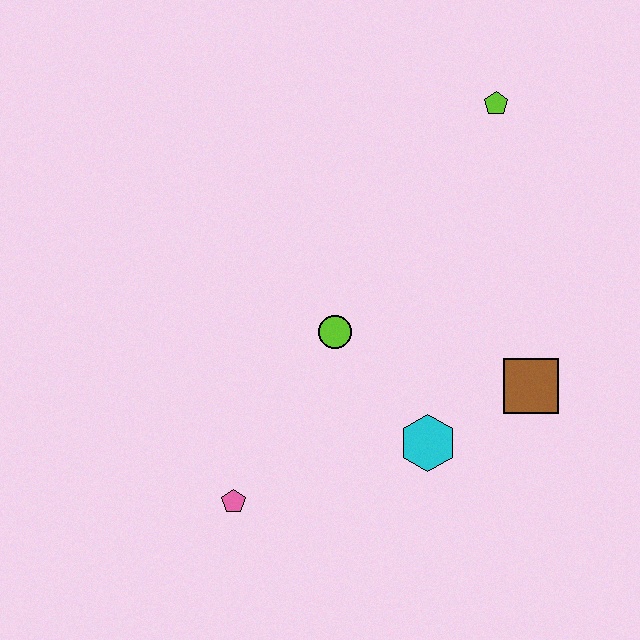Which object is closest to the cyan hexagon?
The brown square is closest to the cyan hexagon.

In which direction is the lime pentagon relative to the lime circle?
The lime pentagon is above the lime circle.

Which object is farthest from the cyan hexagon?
The lime pentagon is farthest from the cyan hexagon.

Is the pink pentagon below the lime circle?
Yes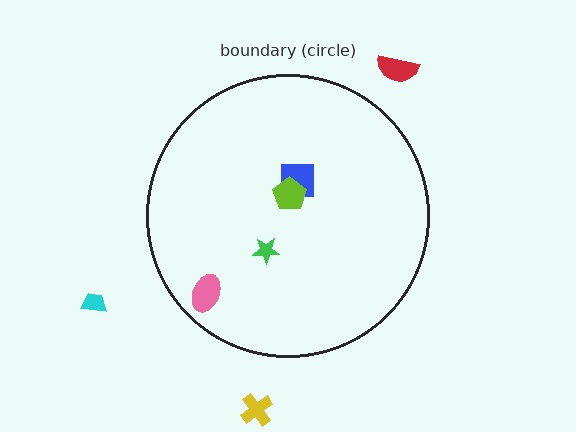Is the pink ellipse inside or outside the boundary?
Inside.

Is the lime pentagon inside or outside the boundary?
Inside.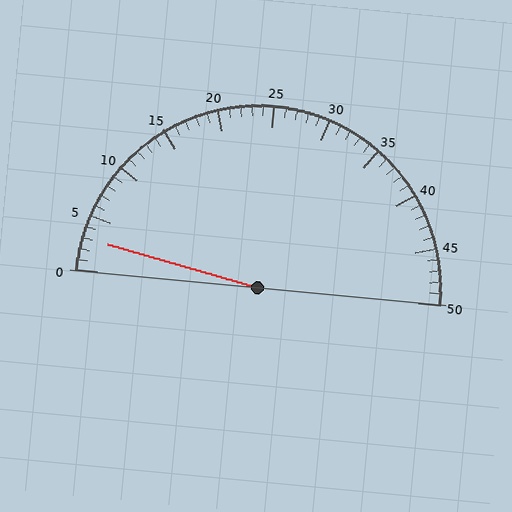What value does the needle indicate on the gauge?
The needle indicates approximately 3.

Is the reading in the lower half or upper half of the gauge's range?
The reading is in the lower half of the range (0 to 50).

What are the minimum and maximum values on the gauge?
The gauge ranges from 0 to 50.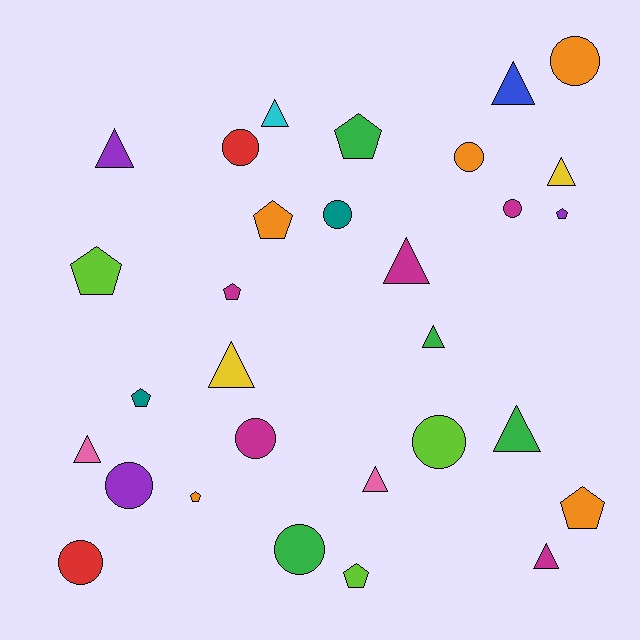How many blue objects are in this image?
There is 1 blue object.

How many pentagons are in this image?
There are 9 pentagons.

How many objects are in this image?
There are 30 objects.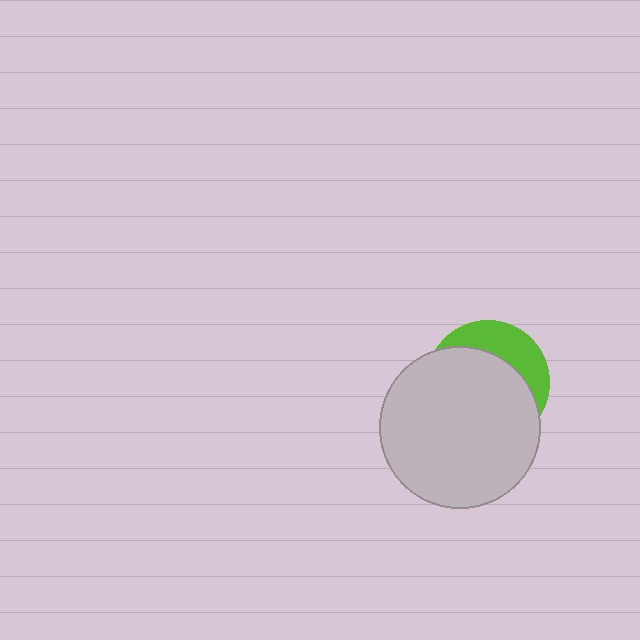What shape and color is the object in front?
The object in front is a light gray circle.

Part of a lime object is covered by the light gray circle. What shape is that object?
It is a circle.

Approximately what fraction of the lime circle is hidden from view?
Roughly 70% of the lime circle is hidden behind the light gray circle.